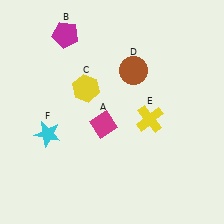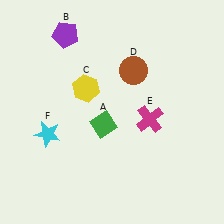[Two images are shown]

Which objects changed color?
A changed from magenta to green. B changed from magenta to purple. E changed from yellow to magenta.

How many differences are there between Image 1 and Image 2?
There are 3 differences between the two images.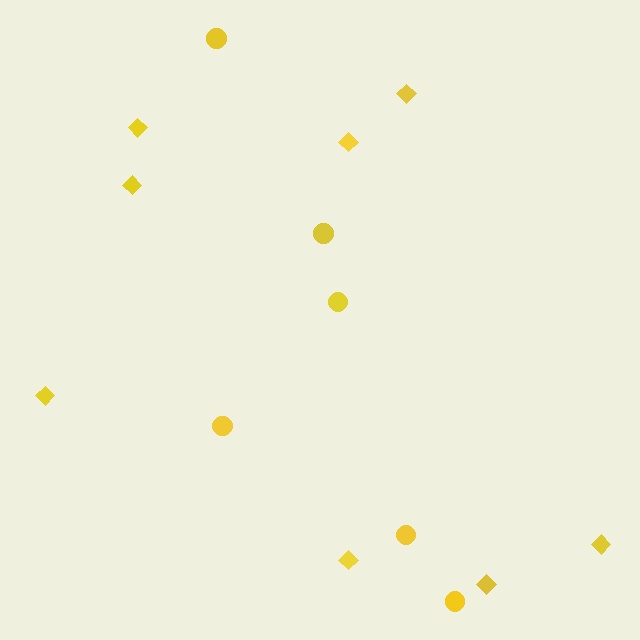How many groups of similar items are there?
There are 2 groups: one group of circles (6) and one group of diamonds (8).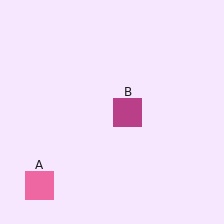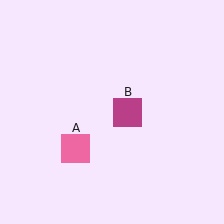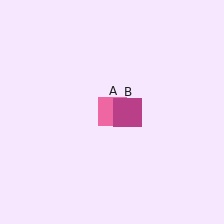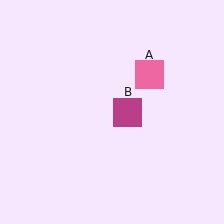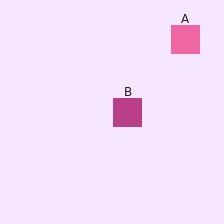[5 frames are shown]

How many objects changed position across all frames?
1 object changed position: pink square (object A).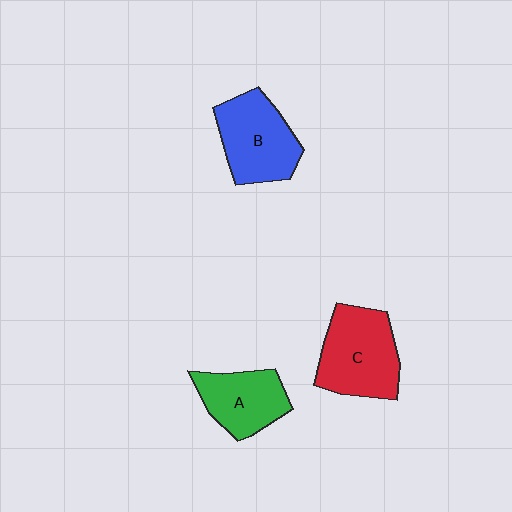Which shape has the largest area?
Shape C (red).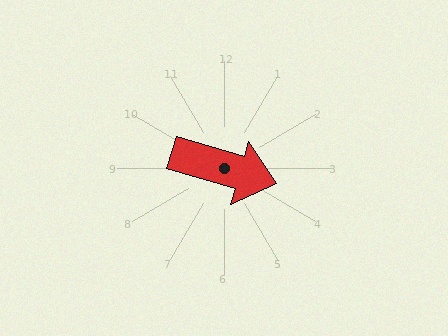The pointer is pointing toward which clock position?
Roughly 4 o'clock.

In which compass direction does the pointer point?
East.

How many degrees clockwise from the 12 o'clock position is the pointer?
Approximately 106 degrees.